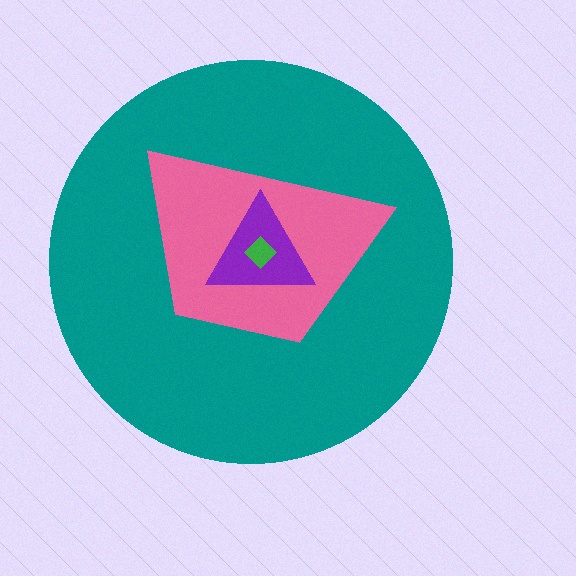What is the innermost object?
The green diamond.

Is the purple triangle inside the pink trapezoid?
Yes.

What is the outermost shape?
The teal circle.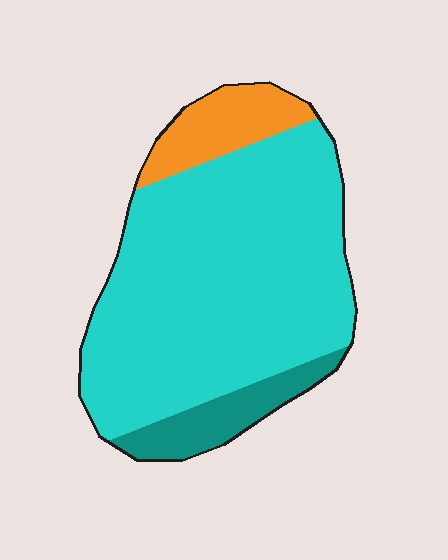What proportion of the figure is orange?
Orange covers roughly 10% of the figure.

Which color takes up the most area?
Cyan, at roughly 75%.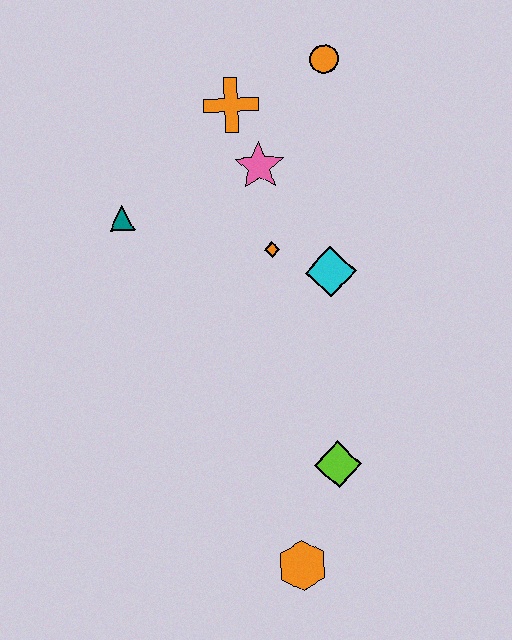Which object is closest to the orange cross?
The pink star is closest to the orange cross.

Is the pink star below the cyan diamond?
No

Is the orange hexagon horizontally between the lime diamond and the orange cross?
Yes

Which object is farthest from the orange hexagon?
The orange circle is farthest from the orange hexagon.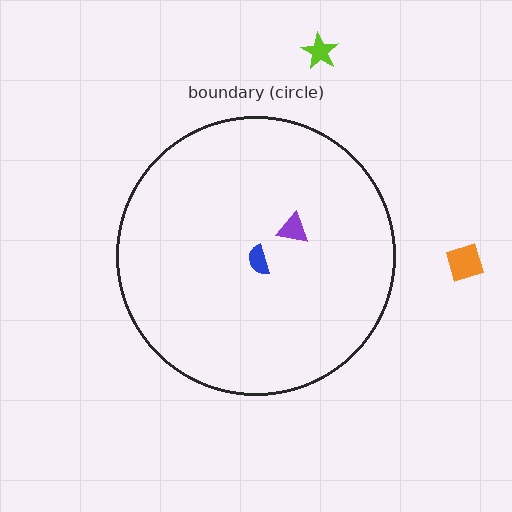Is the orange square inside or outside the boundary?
Outside.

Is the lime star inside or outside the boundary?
Outside.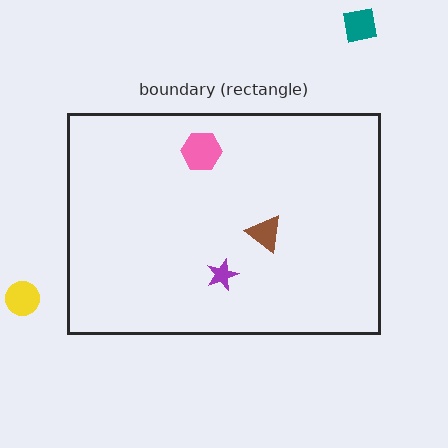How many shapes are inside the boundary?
3 inside, 2 outside.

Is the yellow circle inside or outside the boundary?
Outside.